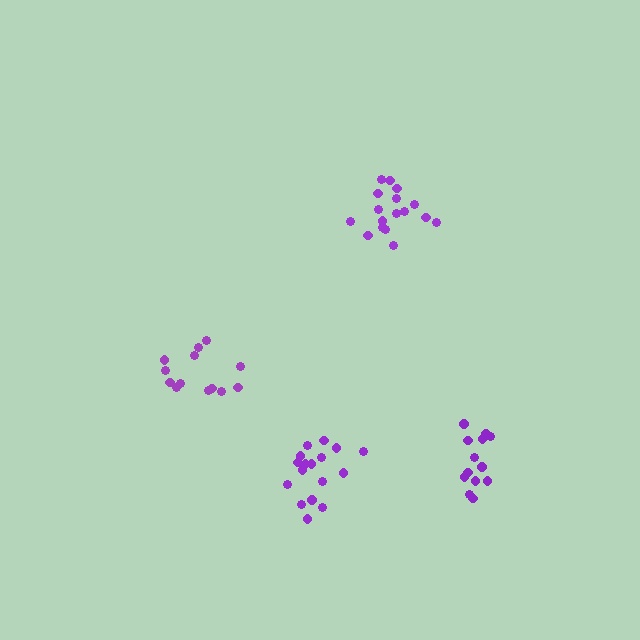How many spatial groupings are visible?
There are 4 spatial groupings.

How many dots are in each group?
Group 1: 17 dots, Group 2: 13 dots, Group 3: 13 dots, Group 4: 17 dots (60 total).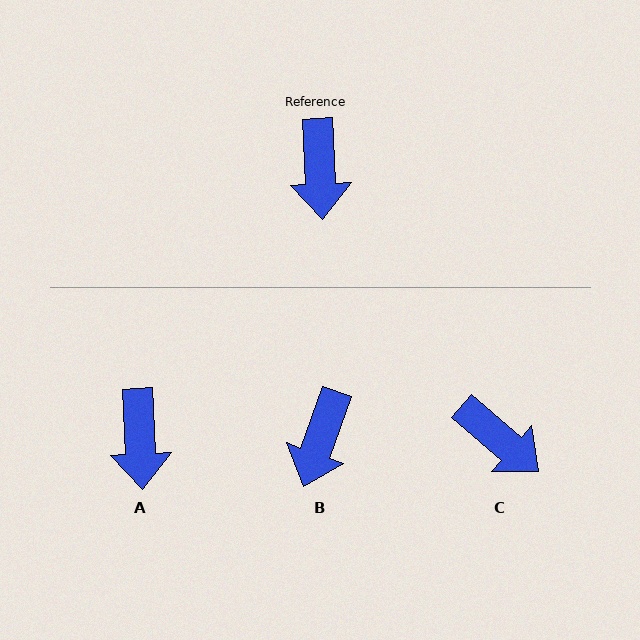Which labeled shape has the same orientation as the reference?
A.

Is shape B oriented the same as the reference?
No, it is off by about 23 degrees.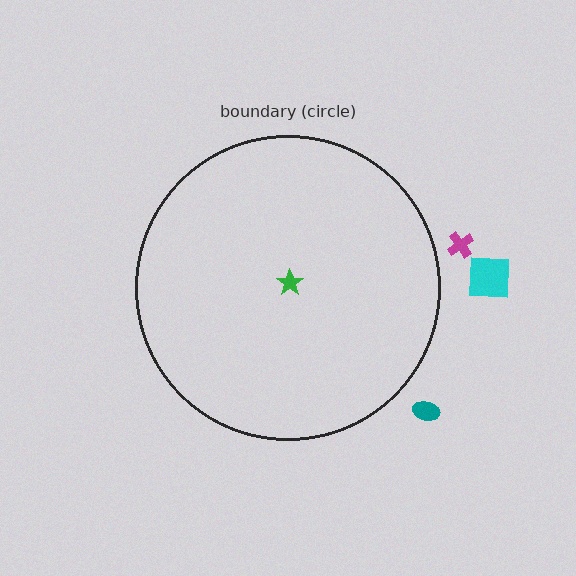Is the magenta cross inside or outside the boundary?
Outside.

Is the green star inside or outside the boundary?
Inside.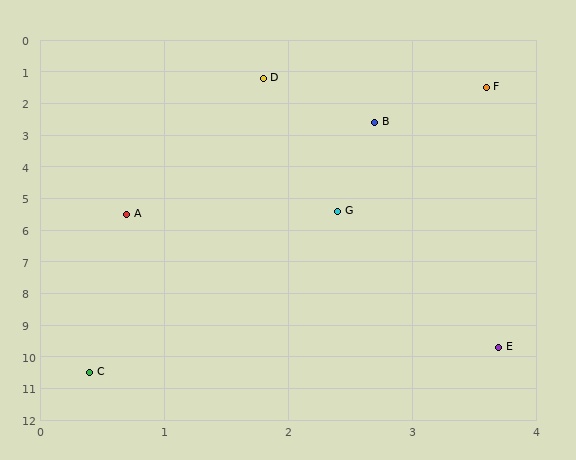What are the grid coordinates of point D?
Point D is at approximately (1.8, 1.2).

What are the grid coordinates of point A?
Point A is at approximately (0.7, 5.5).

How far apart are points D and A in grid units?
Points D and A are about 4.4 grid units apart.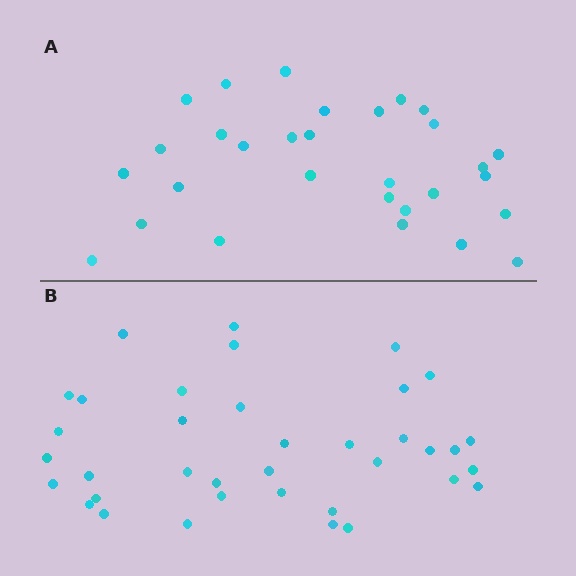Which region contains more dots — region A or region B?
Region B (the bottom region) has more dots.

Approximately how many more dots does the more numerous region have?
Region B has roughly 8 or so more dots than region A.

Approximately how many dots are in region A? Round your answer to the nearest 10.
About 30 dots.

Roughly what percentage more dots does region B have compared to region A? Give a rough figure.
About 25% more.